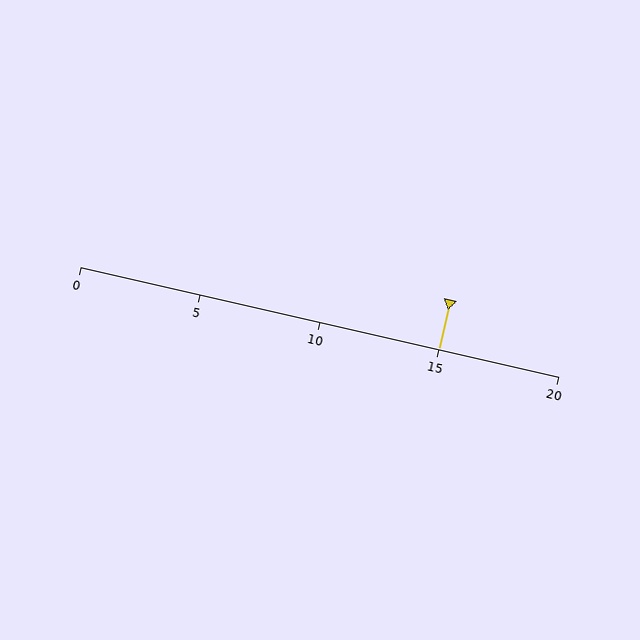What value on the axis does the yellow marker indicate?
The marker indicates approximately 15.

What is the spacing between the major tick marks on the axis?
The major ticks are spaced 5 apart.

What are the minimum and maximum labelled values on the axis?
The axis runs from 0 to 20.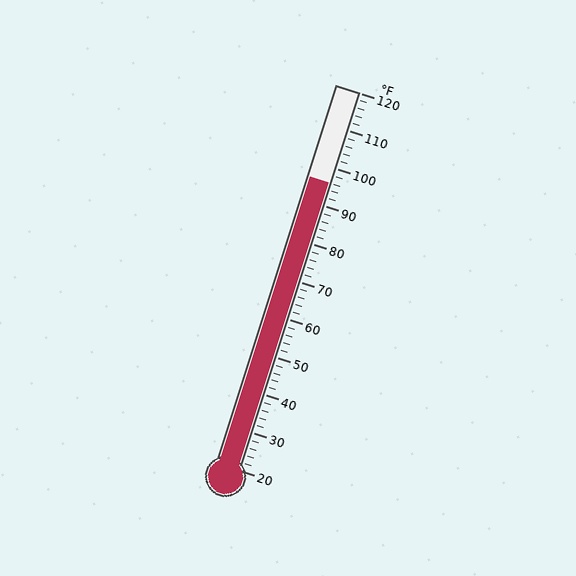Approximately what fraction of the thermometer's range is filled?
The thermometer is filled to approximately 75% of its range.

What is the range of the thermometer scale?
The thermometer scale ranges from 20°F to 120°F.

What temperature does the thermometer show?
The thermometer shows approximately 96°F.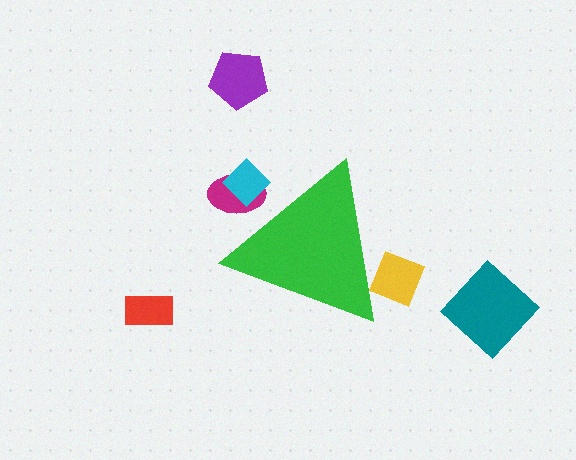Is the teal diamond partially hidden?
No, the teal diamond is fully visible.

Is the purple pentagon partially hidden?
No, the purple pentagon is fully visible.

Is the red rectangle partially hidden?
No, the red rectangle is fully visible.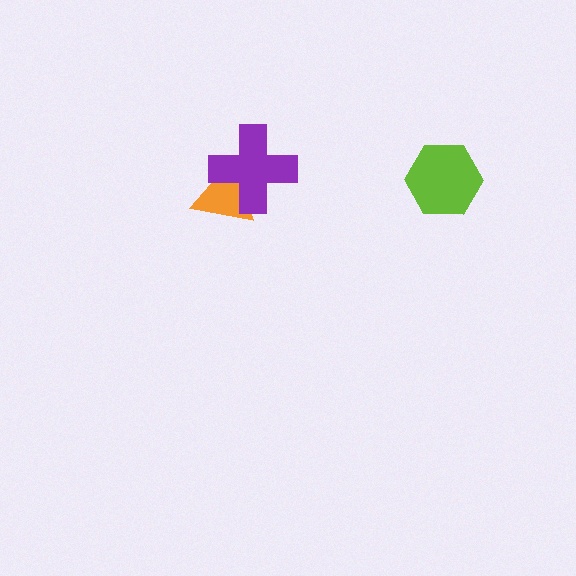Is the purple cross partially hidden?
No, no other shape covers it.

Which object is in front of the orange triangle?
The purple cross is in front of the orange triangle.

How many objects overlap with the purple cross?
1 object overlaps with the purple cross.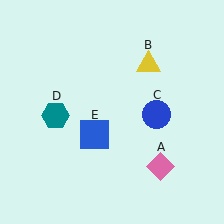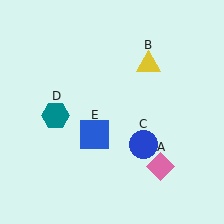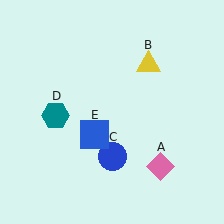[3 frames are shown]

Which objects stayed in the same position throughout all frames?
Pink diamond (object A) and yellow triangle (object B) and teal hexagon (object D) and blue square (object E) remained stationary.